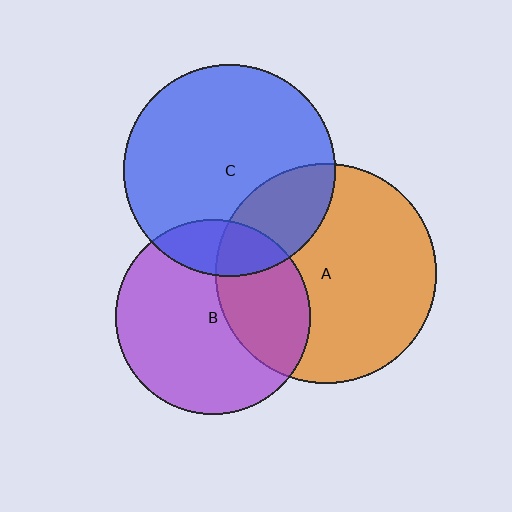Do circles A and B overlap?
Yes.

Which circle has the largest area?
Circle A (orange).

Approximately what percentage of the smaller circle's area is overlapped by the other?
Approximately 35%.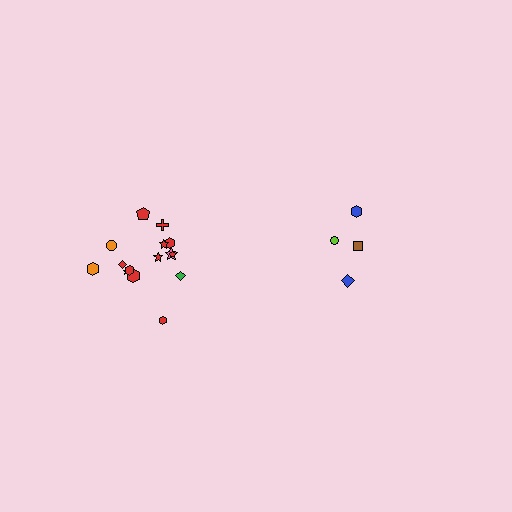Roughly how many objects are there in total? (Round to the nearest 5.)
Roughly 20 objects in total.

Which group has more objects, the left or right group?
The left group.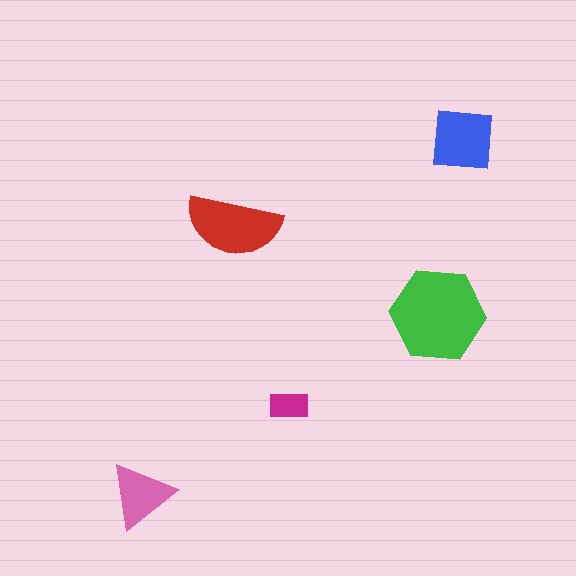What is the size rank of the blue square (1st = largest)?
3rd.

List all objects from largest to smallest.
The green hexagon, the red semicircle, the blue square, the pink triangle, the magenta rectangle.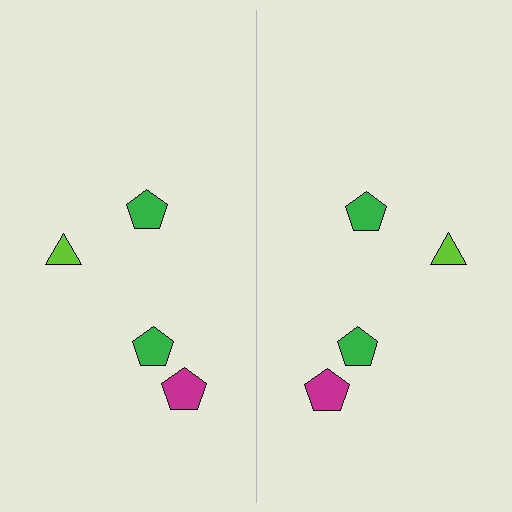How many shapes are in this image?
There are 8 shapes in this image.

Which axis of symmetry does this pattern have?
The pattern has a vertical axis of symmetry running through the center of the image.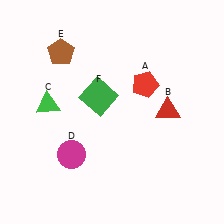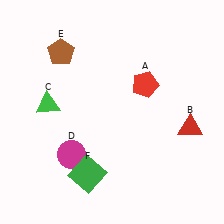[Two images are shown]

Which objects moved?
The objects that moved are: the red triangle (B), the green square (F).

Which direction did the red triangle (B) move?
The red triangle (B) moved right.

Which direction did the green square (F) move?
The green square (F) moved down.